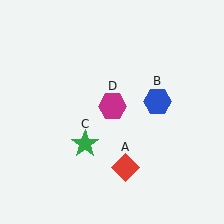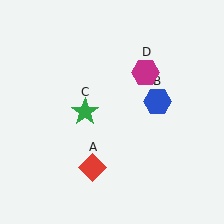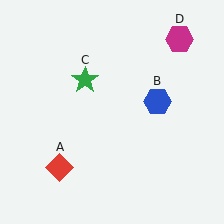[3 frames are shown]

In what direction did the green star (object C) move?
The green star (object C) moved up.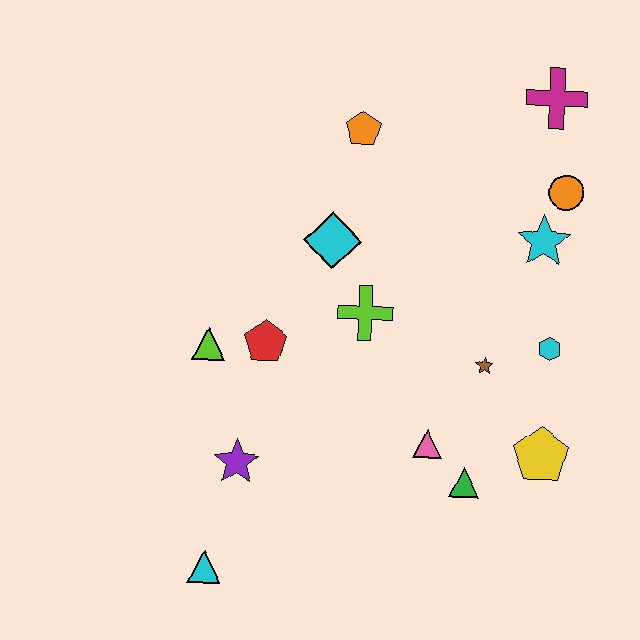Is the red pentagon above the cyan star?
No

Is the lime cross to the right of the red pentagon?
Yes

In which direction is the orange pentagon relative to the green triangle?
The orange pentagon is above the green triangle.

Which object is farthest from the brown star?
The cyan triangle is farthest from the brown star.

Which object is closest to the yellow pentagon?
The green triangle is closest to the yellow pentagon.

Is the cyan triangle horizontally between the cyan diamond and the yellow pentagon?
No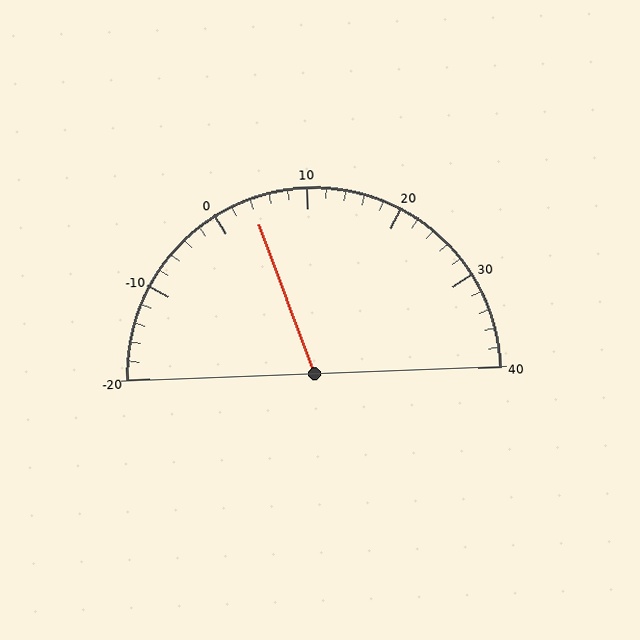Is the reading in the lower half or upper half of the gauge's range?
The reading is in the lower half of the range (-20 to 40).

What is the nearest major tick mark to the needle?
The nearest major tick mark is 0.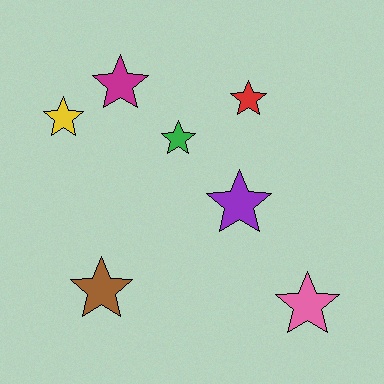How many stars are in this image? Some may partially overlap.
There are 7 stars.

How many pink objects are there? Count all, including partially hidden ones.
There is 1 pink object.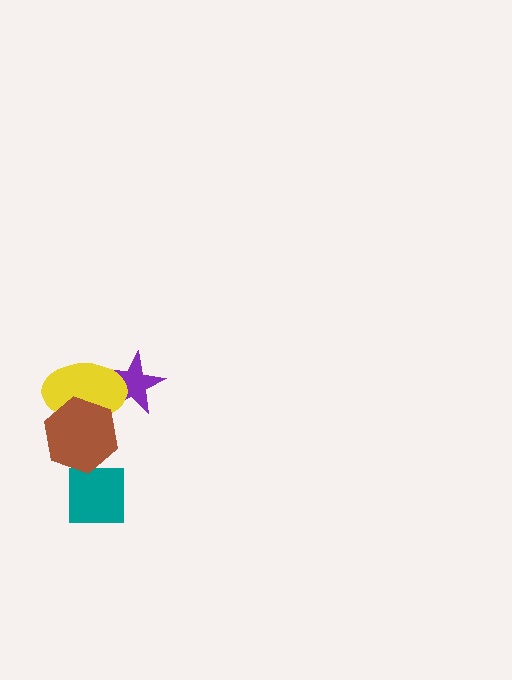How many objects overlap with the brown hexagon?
1 object overlaps with the brown hexagon.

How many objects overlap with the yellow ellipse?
2 objects overlap with the yellow ellipse.